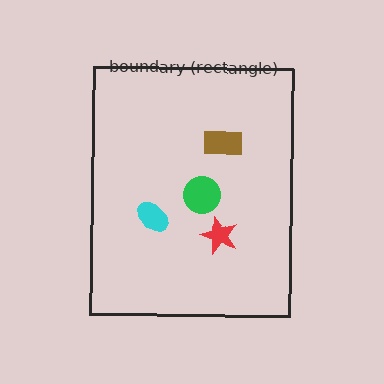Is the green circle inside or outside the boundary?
Inside.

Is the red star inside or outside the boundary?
Inside.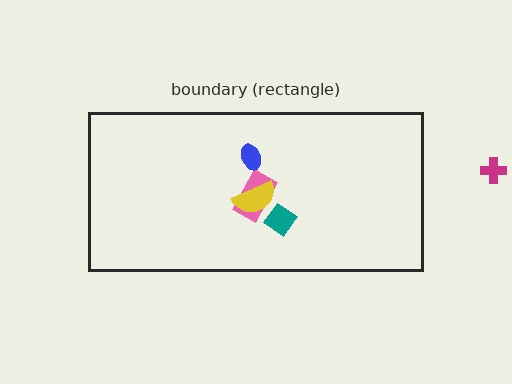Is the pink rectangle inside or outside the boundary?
Inside.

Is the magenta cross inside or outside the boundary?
Outside.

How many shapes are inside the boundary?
4 inside, 1 outside.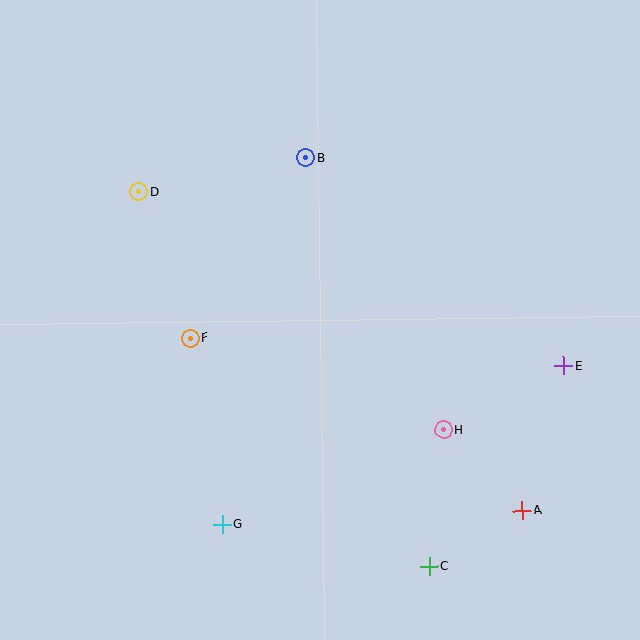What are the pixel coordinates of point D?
Point D is at (139, 192).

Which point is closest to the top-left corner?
Point D is closest to the top-left corner.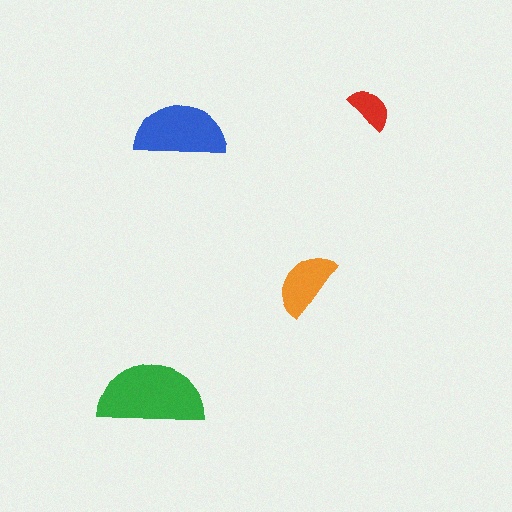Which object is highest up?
The red semicircle is topmost.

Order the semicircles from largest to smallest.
the green one, the blue one, the orange one, the red one.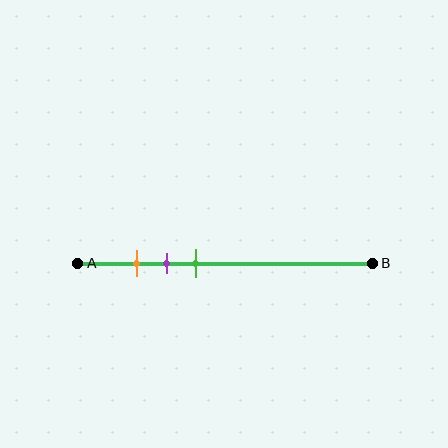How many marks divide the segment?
There are 3 marks dividing the segment.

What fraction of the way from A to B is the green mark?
The green mark is approximately 40% (0.4) of the way from A to B.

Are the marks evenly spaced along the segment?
Yes, the marks are approximately evenly spaced.